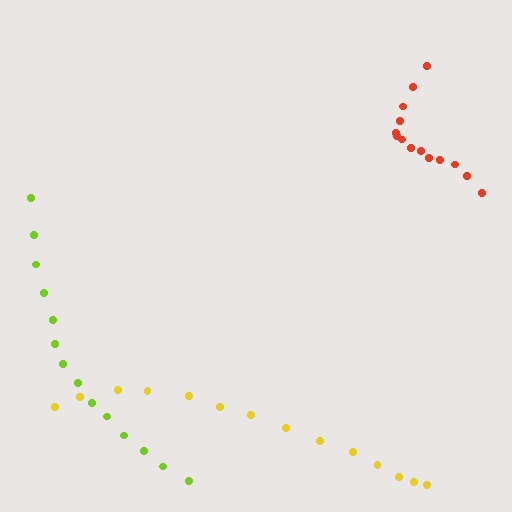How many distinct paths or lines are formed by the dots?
There are 3 distinct paths.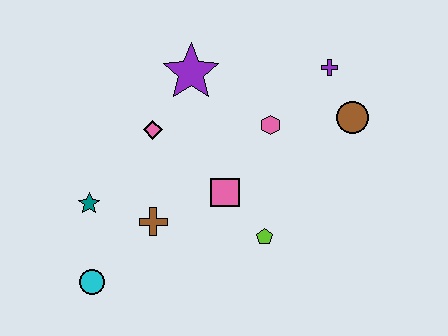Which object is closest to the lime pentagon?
The pink square is closest to the lime pentagon.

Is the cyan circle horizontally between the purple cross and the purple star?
No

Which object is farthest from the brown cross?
The purple cross is farthest from the brown cross.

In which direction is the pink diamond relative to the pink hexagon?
The pink diamond is to the left of the pink hexagon.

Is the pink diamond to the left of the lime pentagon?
Yes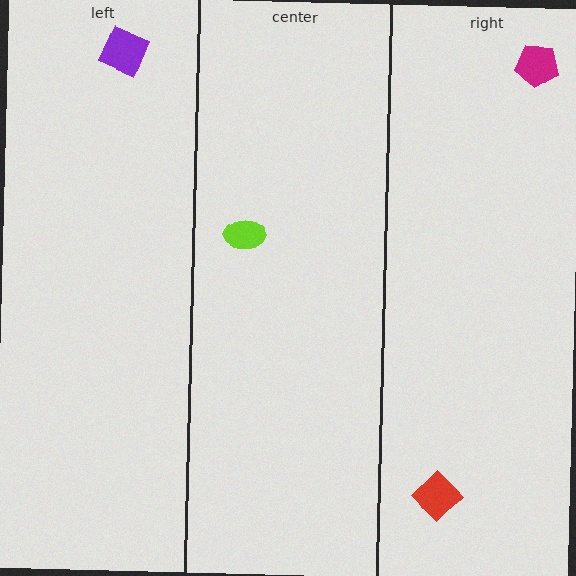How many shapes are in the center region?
1.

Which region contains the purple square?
The left region.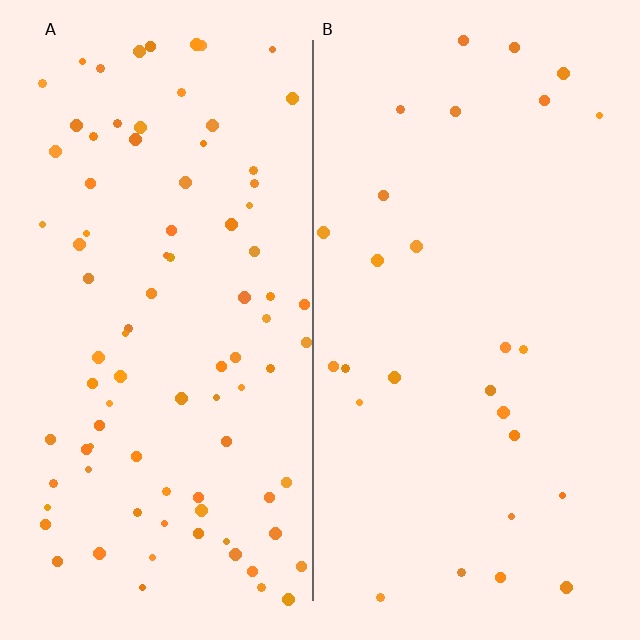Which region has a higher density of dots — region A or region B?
A (the left).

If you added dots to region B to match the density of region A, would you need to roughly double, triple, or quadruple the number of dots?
Approximately triple.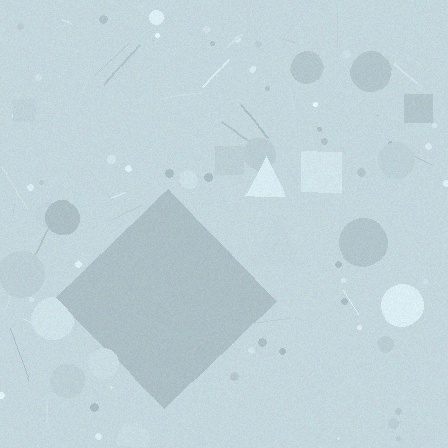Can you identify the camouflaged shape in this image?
The camouflaged shape is a diamond.